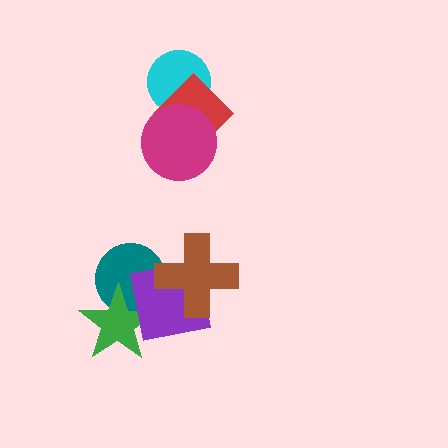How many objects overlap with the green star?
2 objects overlap with the green star.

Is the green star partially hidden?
Yes, it is partially covered by another shape.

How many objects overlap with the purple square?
3 objects overlap with the purple square.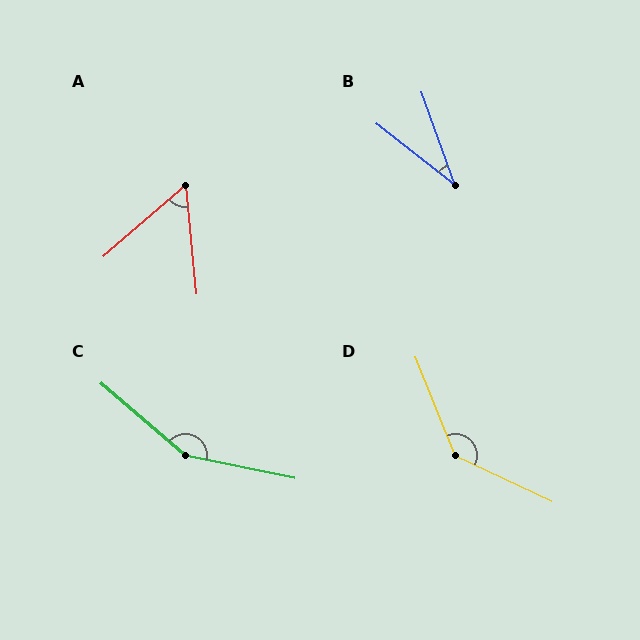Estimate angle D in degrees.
Approximately 137 degrees.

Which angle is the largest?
C, at approximately 151 degrees.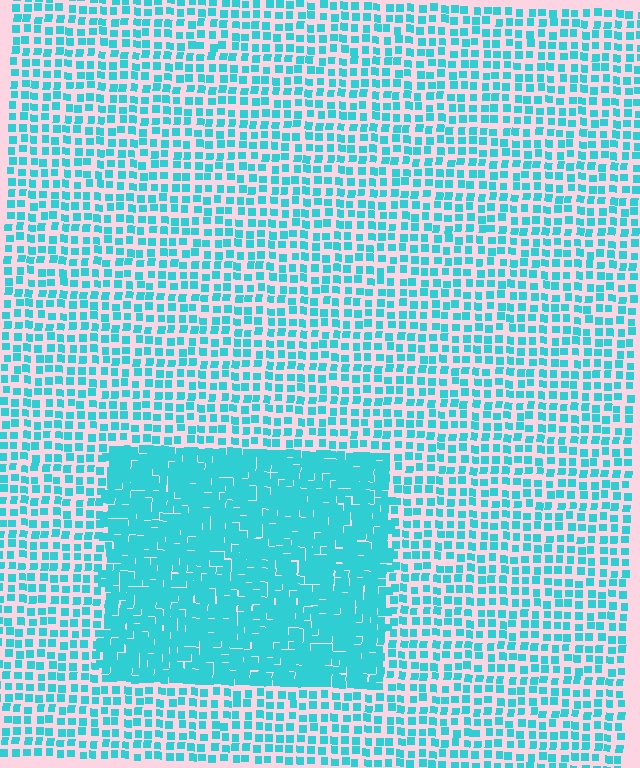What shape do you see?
I see a rectangle.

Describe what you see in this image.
The image contains small cyan elements arranged at two different densities. A rectangle-shaped region is visible where the elements are more densely packed than the surrounding area.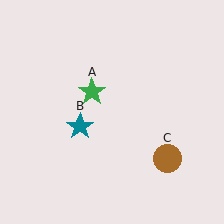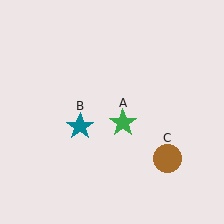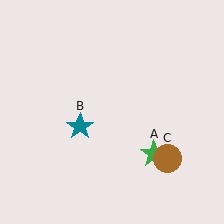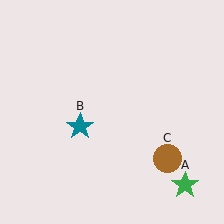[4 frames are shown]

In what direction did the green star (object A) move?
The green star (object A) moved down and to the right.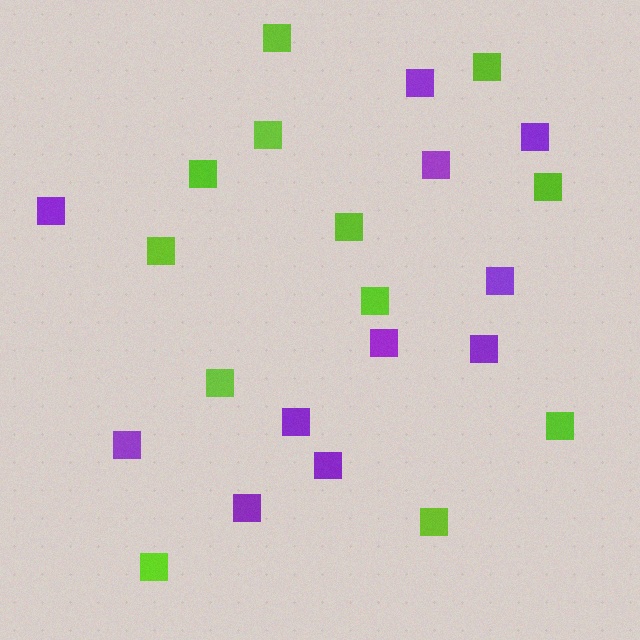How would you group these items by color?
There are 2 groups: one group of lime squares (12) and one group of purple squares (11).